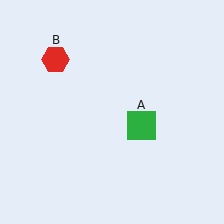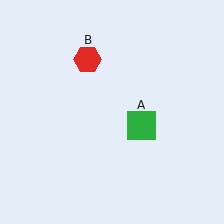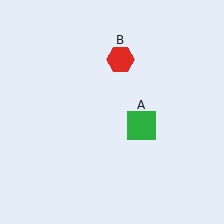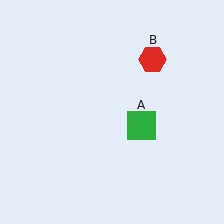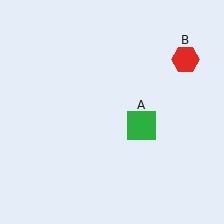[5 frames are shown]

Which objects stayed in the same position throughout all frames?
Green square (object A) remained stationary.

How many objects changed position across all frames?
1 object changed position: red hexagon (object B).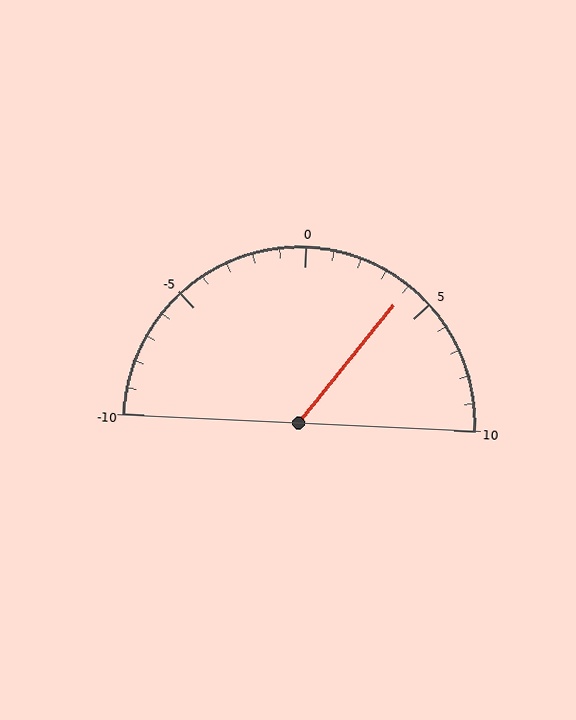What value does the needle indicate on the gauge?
The needle indicates approximately 4.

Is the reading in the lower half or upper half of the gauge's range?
The reading is in the upper half of the range (-10 to 10).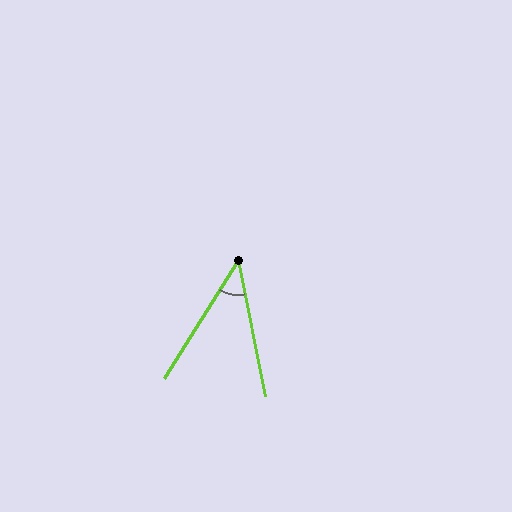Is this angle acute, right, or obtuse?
It is acute.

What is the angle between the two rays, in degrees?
Approximately 43 degrees.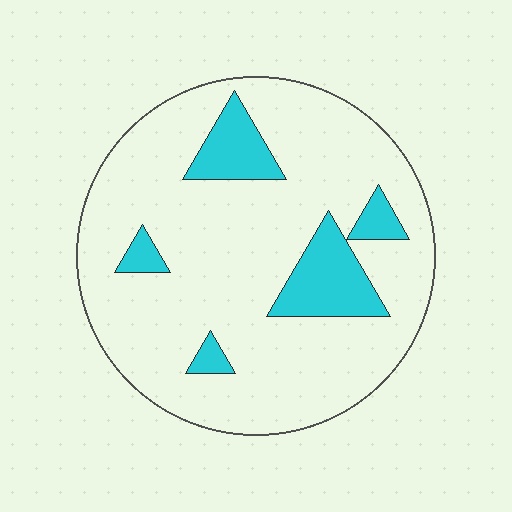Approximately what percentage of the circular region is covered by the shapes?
Approximately 15%.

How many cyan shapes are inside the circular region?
5.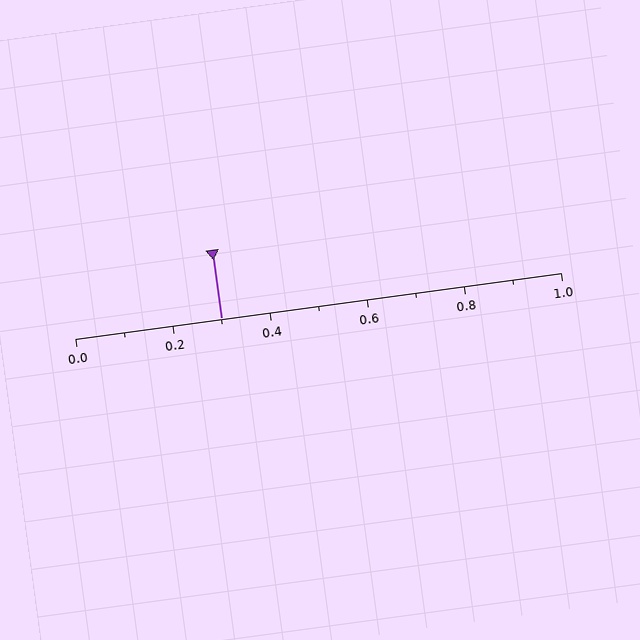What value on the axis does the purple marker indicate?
The marker indicates approximately 0.3.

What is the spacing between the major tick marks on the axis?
The major ticks are spaced 0.2 apart.